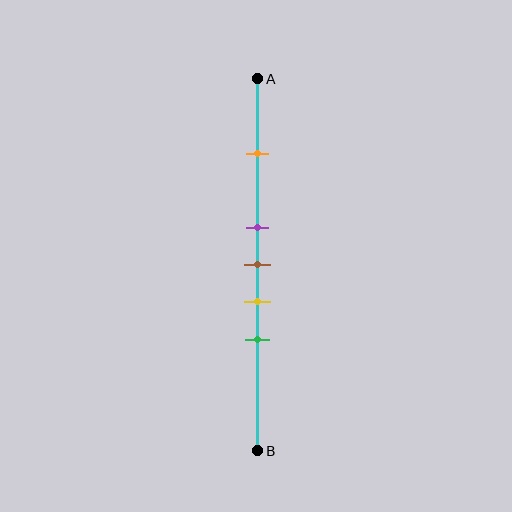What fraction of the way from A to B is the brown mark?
The brown mark is approximately 50% (0.5) of the way from A to B.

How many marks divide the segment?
There are 5 marks dividing the segment.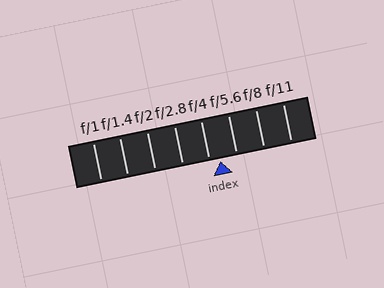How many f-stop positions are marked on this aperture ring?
There are 8 f-stop positions marked.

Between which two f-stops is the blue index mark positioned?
The index mark is between f/4 and f/5.6.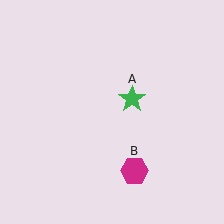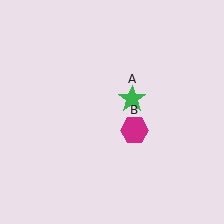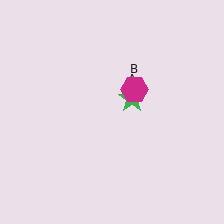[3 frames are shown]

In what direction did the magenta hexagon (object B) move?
The magenta hexagon (object B) moved up.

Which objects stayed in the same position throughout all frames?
Green star (object A) remained stationary.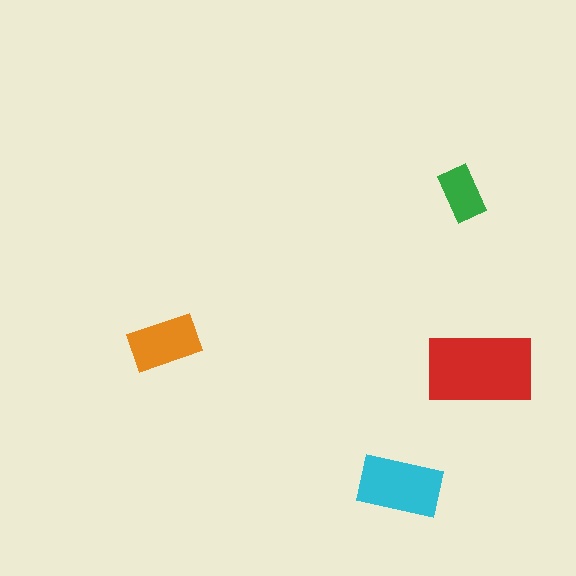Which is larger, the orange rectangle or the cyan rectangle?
The cyan one.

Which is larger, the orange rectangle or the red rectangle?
The red one.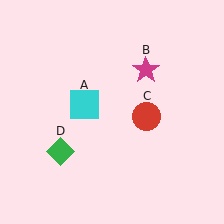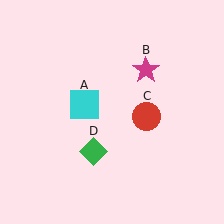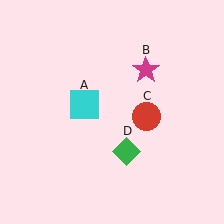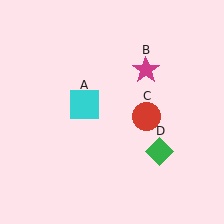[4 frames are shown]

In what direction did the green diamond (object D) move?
The green diamond (object D) moved right.